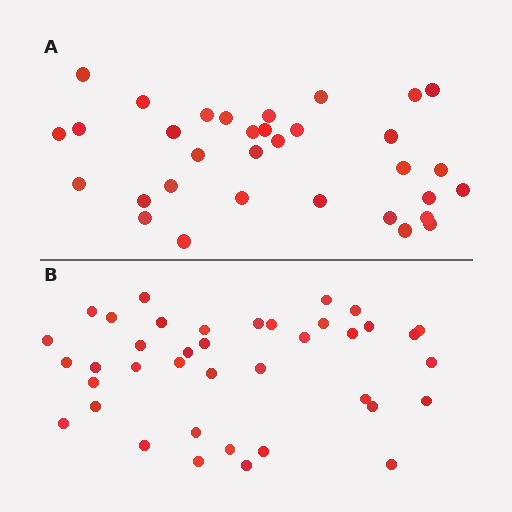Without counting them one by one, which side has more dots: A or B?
Region B (the bottom region) has more dots.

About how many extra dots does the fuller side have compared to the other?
Region B has about 6 more dots than region A.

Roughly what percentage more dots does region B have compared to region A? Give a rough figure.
About 20% more.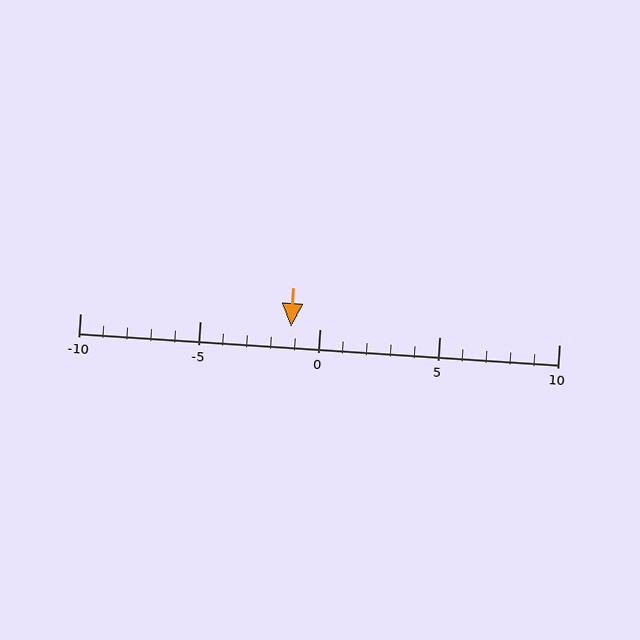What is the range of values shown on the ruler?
The ruler shows values from -10 to 10.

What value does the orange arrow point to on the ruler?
The orange arrow points to approximately -1.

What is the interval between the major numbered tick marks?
The major tick marks are spaced 5 units apart.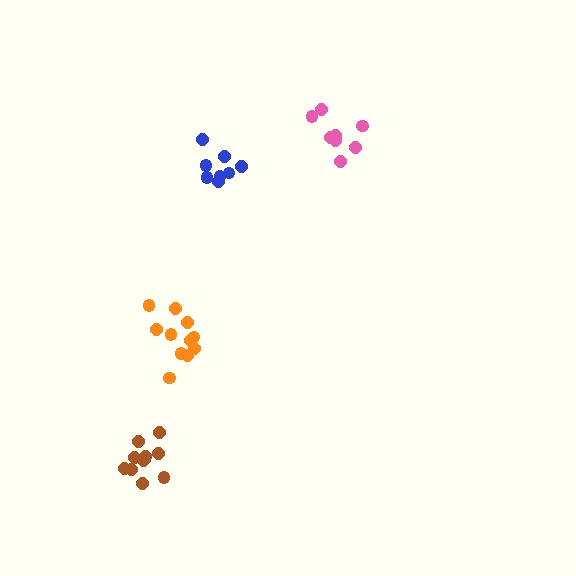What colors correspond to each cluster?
The clusters are colored: brown, orange, pink, blue.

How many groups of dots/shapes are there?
There are 4 groups.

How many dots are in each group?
Group 1: 11 dots, Group 2: 11 dots, Group 3: 8 dots, Group 4: 8 dots (38 total).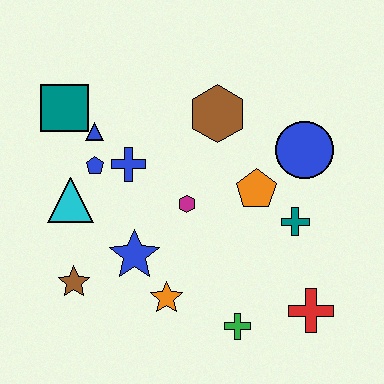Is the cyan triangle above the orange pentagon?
No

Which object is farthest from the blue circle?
The brown star is farthest from the blue circle.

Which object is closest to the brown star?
The blue star is closest to the brown star.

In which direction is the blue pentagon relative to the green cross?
The blue pentagon is above the green cross.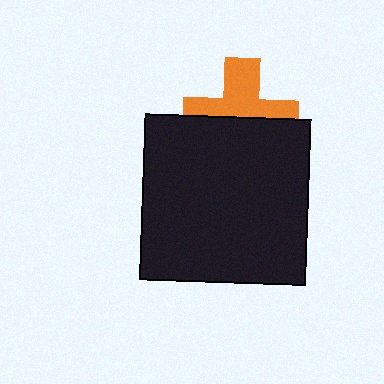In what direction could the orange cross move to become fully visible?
The orange cross could move up. That would shift it out from behind the black square entirely.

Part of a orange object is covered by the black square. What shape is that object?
It is a cross.